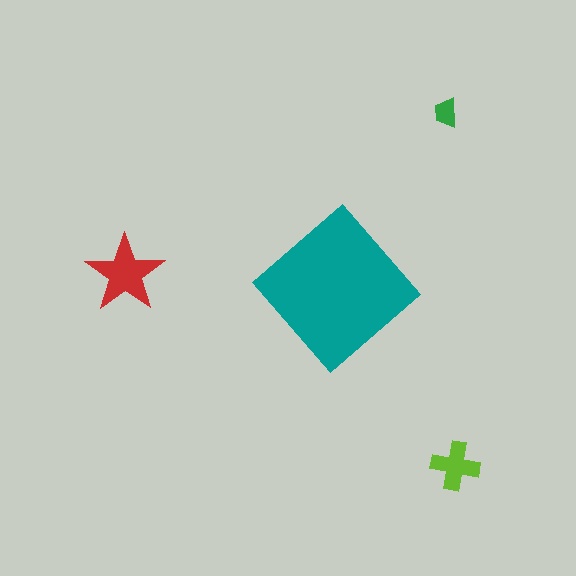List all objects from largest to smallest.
The teal diamond, the red star, the lime cross, the green trapezoid.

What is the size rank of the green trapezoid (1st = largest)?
4th.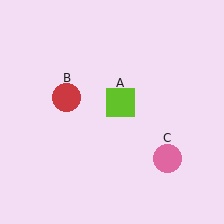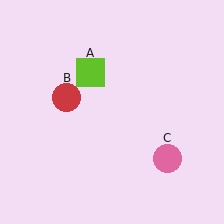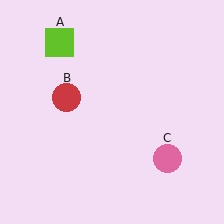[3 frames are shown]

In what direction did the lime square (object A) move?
The lime square (object A) moved up and to the left.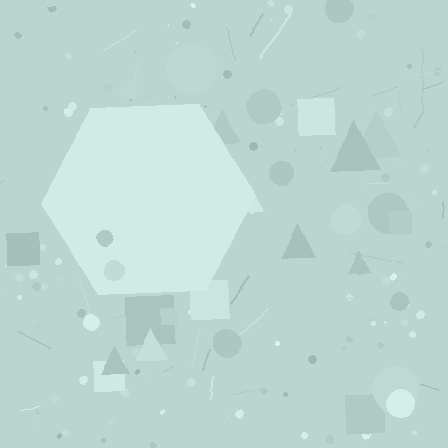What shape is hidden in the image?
A hexagon is hidden in the image.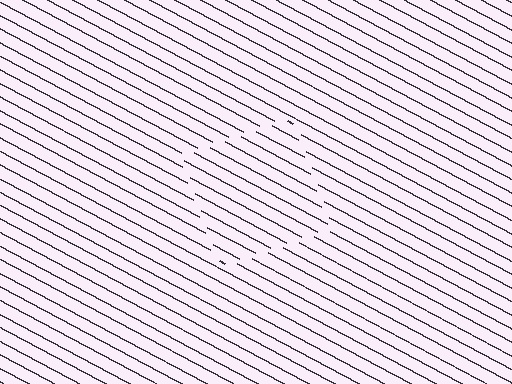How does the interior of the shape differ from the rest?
The interior of the shape contains the same grating, shifted by half a period — the contour is defined by the phase discontinuity where line-ends from the inner and outer gratings abut.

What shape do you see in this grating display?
An illusory square. The interior of the shape contains the same grating, shifted by half a period — the contour is defined by the phase discontinuity where line-ends from the inner and outer gratings abut.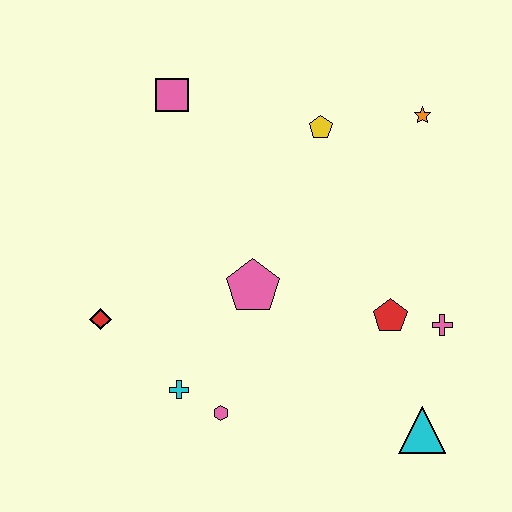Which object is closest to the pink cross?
The red pentagon is closest to the pink cross.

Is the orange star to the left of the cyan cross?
No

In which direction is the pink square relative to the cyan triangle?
The pink square is above the cyan triangle.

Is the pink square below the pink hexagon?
No